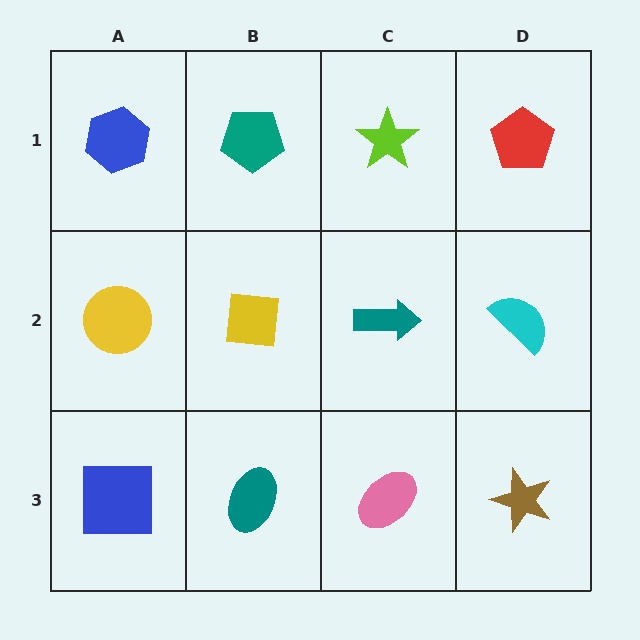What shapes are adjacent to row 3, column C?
A teal arrow (row 2, column C), a teal ellipse (row 3, column B), a brown star (row 3, column D).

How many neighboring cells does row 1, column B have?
3.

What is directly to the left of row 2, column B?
A yellow circle.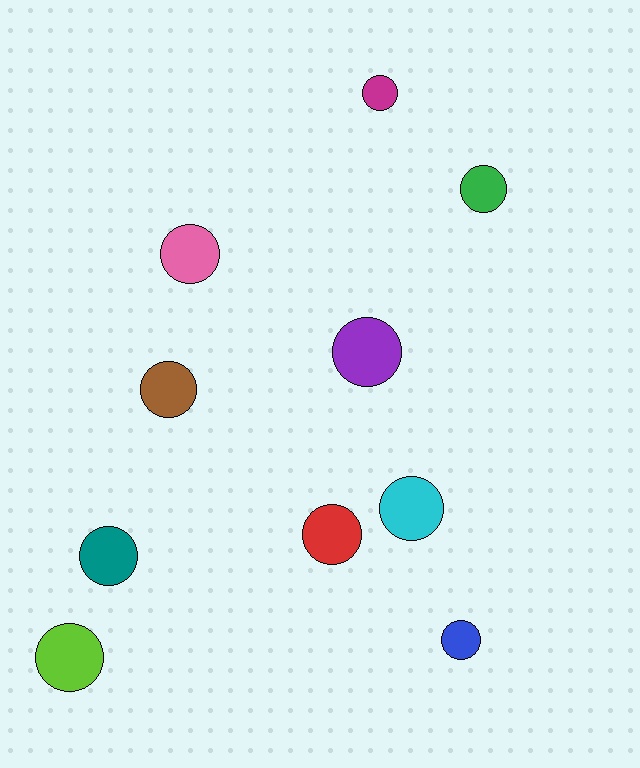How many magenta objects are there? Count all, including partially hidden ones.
There is 1 magenta object.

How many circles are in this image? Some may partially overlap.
There are 10 circles.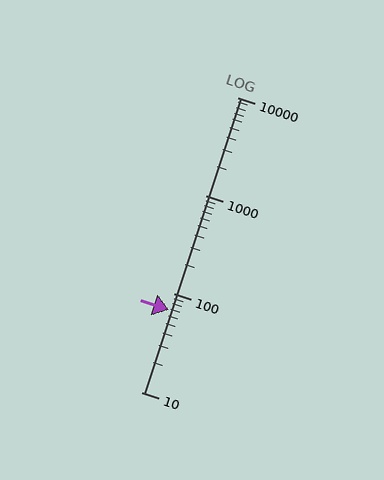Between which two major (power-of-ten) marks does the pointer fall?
The pointer is between 10 and 100.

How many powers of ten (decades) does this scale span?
The scale spans 3 decades, from 10 to 10000.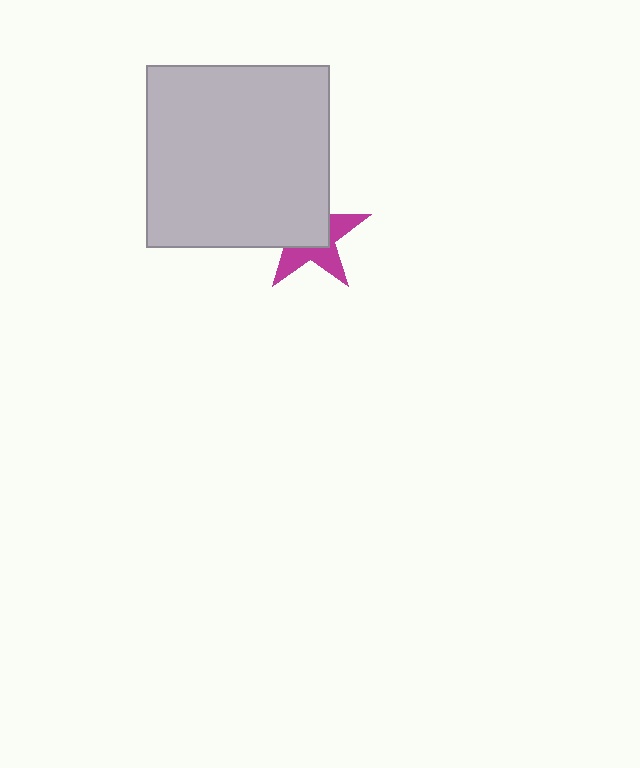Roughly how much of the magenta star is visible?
About half of it is visible (roughly 45%).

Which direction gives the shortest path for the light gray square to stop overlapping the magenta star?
Moving toward the upper-left gives the shortest separation.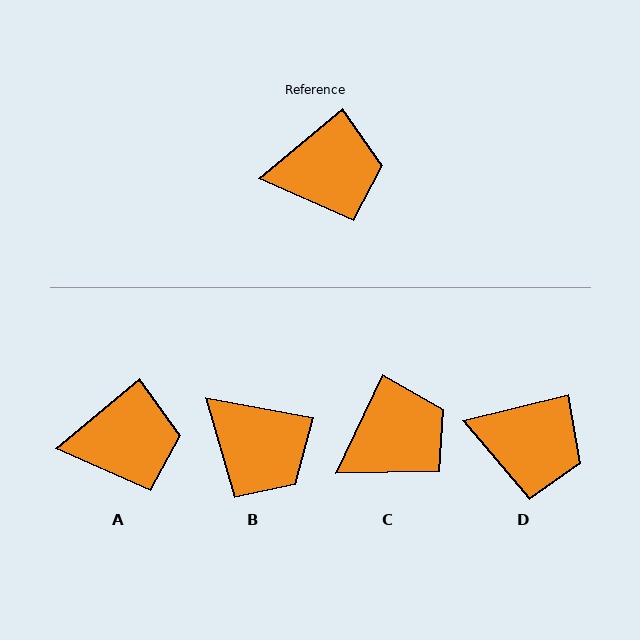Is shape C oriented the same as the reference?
No, it is off by about 25 degrees.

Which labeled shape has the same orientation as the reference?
A.